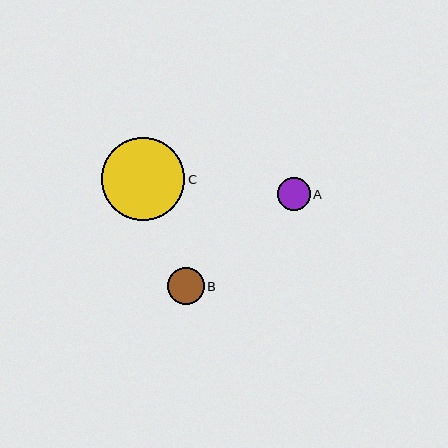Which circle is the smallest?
Circle A is the smallest with a size of approximately 32 pixels.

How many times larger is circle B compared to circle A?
Circle B is approximately 1.2 times the size of circle A.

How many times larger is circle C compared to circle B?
Circle C is approximately 2.2 times the size of circle B.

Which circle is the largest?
Circle C is the largest with a size of approximately 83 pixels.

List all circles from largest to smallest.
From largest to smallest: C, B, A.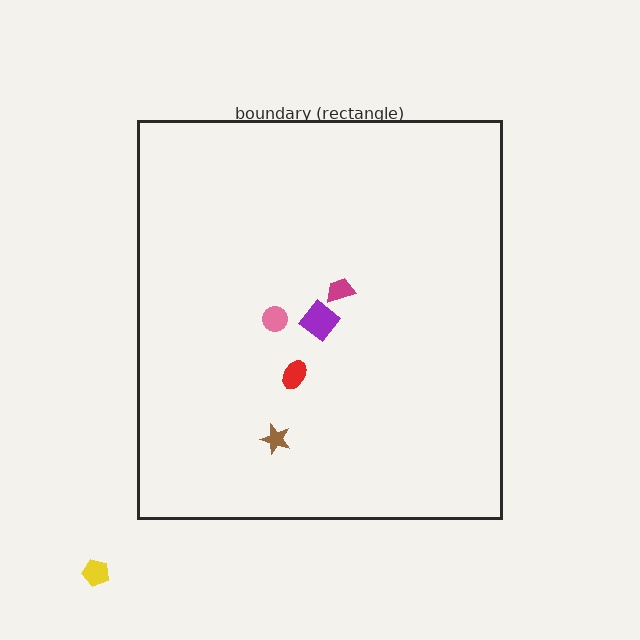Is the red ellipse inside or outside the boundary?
Inside.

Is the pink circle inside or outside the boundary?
Inside.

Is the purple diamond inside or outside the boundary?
Inside.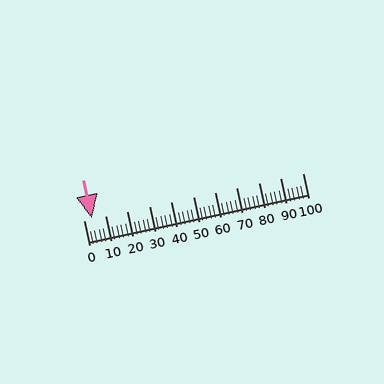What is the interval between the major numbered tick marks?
The major tick marks are spaced 10 units apart.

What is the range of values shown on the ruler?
The ruler shows values from 0 to 100.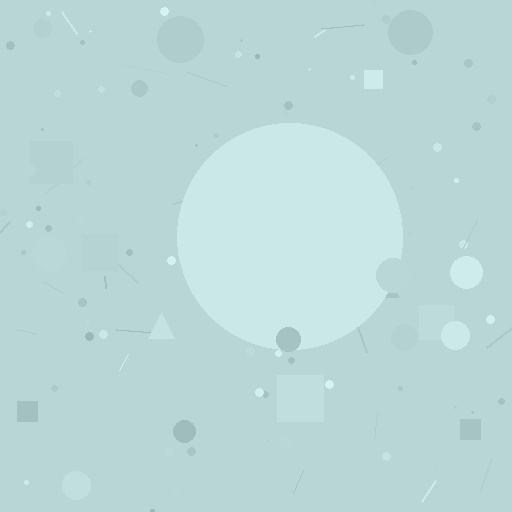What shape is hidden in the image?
A circle is hidden in the image.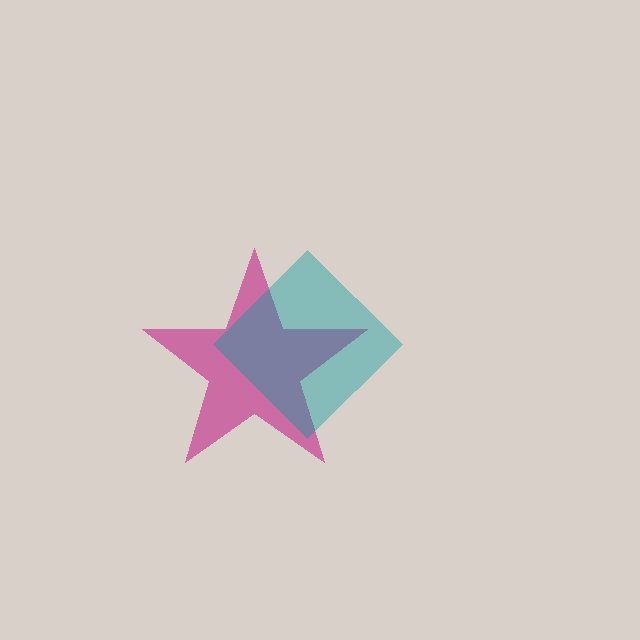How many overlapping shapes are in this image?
There are 2 overlapping shapes in the image.